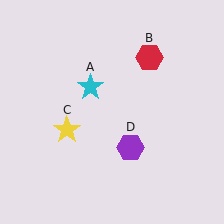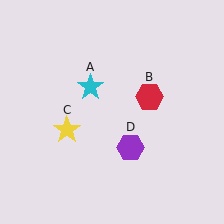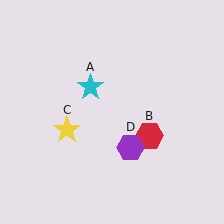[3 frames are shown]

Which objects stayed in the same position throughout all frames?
Cyan star (object A) and yellow star (object C) and purple hexagon (object D) remained stationary.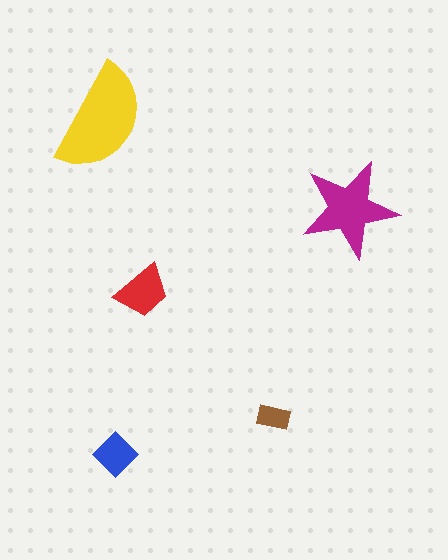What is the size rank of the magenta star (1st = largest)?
2nd.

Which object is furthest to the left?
The yellow semicircle is leftmost.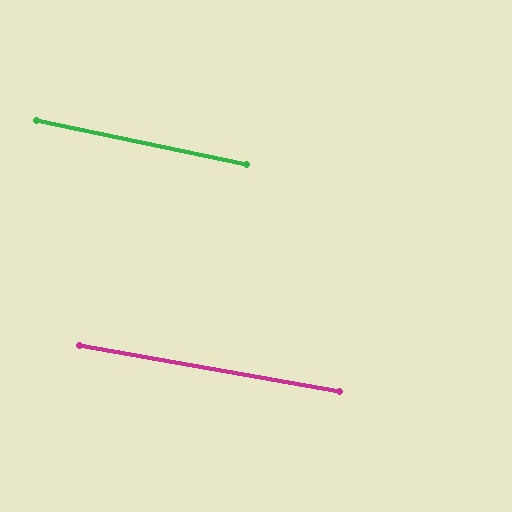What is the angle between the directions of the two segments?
Approximately 2 degrees.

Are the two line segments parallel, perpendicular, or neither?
Parallel — their directions differ by only 1.7°.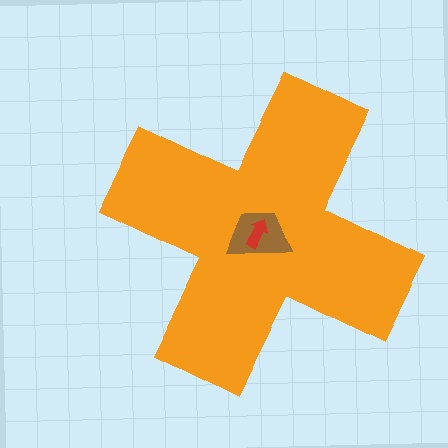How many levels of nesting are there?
3.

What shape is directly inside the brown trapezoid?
The red arrow.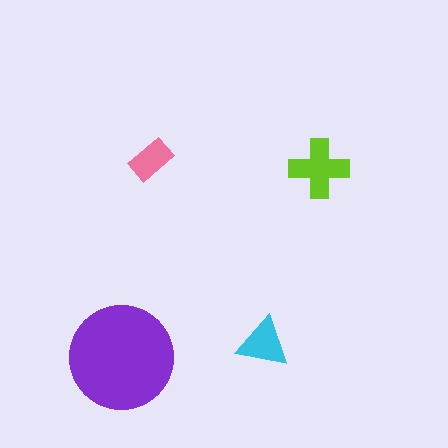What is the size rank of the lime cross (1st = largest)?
2nd.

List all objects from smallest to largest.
The pink rectangle, the cyan triangle, the lime cross, the purple circle.